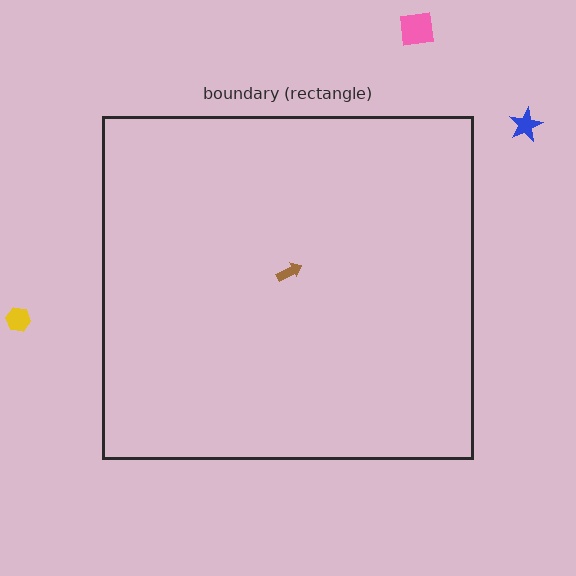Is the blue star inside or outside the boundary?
Outside.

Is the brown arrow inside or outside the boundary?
Inside.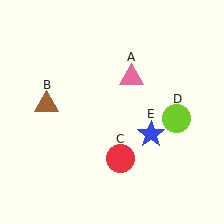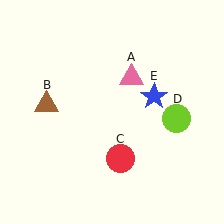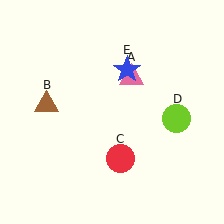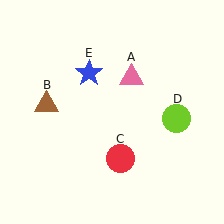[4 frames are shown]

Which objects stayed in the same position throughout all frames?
Pink triangle (object A) and brown triangle (object B) and red circle (object C) and lime circle (object D) remained stationary.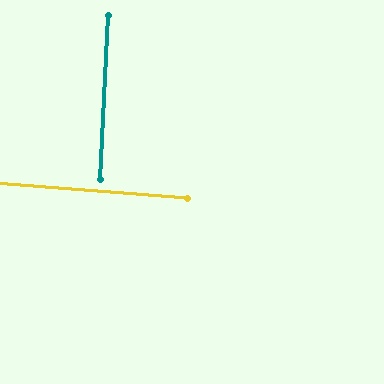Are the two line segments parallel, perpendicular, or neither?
Perpendicular — they meet at approximately 88°.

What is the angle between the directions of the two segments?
Approximately 88 degrees.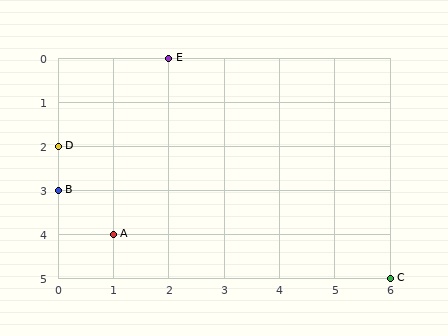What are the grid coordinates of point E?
Point E is at grid coordinates (2, 0).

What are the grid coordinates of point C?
Point C is at grid coordinates (6, 5).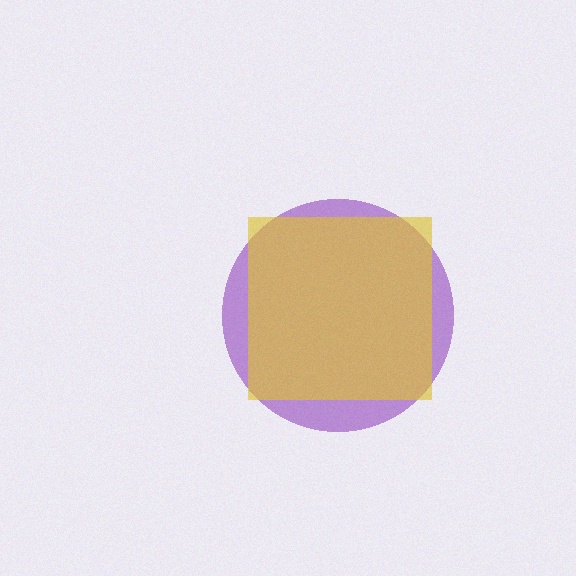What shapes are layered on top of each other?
The layered shapes are: a purple circle, a yellow square.